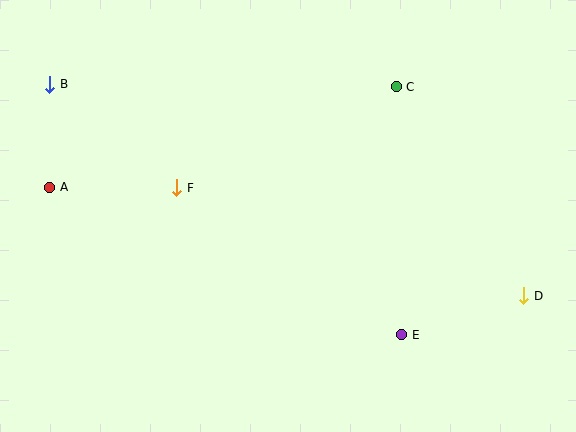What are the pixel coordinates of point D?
Point D is at (523, 296).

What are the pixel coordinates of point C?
Point C is at (396, 87).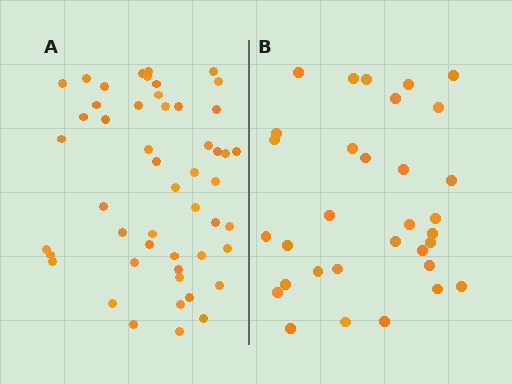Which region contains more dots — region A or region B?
Region A (the left region) has more dots.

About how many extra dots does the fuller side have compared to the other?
Region A has approximately 20 more dots than region B.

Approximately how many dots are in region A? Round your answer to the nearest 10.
About 50 dots.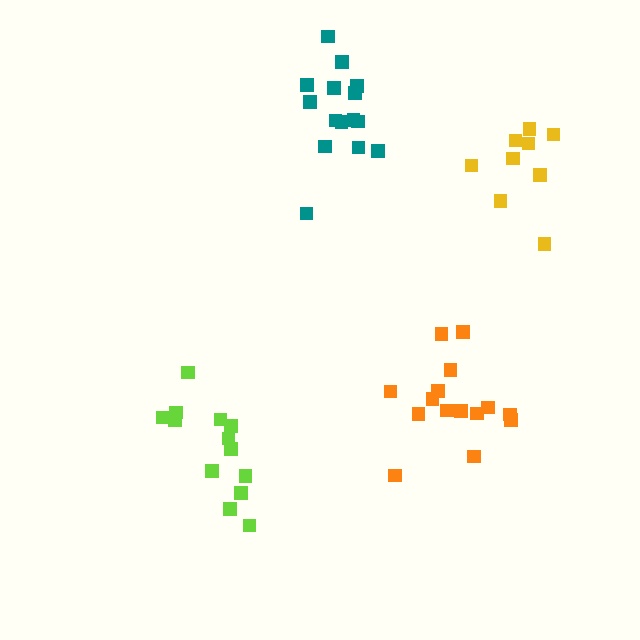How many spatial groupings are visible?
There are 4 spatial groupings.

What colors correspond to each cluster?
The clusters are colored: orange, yellow, teal, lime.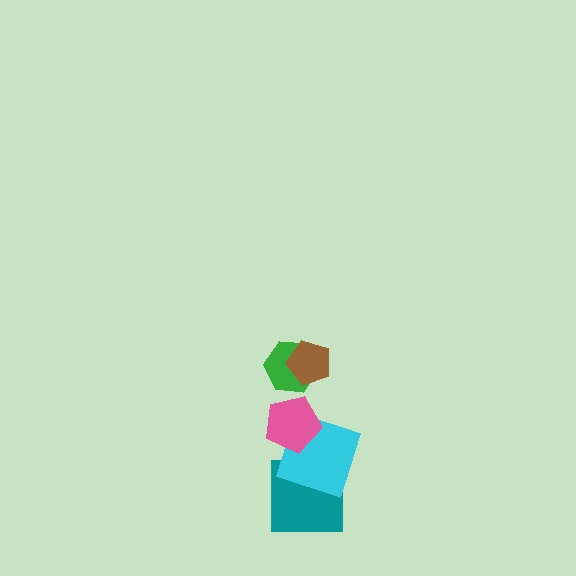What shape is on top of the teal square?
The cyan square is on top of the teal square.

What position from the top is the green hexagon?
The green hexagon is 2nd from the top.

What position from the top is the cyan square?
The cyan square is 4th from the top.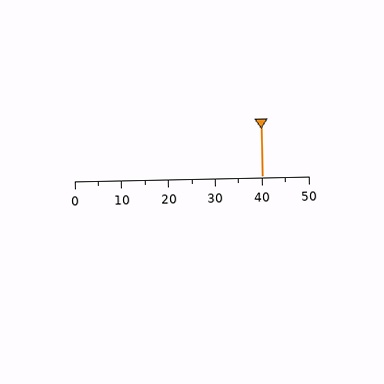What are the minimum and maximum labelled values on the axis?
The axis runs from 0 to 50.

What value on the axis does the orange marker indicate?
The marker indicates approximately 40.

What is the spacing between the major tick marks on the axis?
The major ticks are spaced 10 apart.